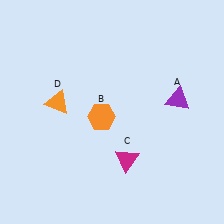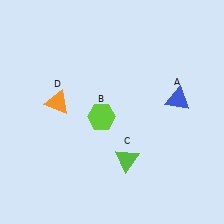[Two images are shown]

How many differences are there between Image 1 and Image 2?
There are 3 differences between the two images.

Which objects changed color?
A changed from purple to blue. B changed from orange to lime. C changed from magenta to lime.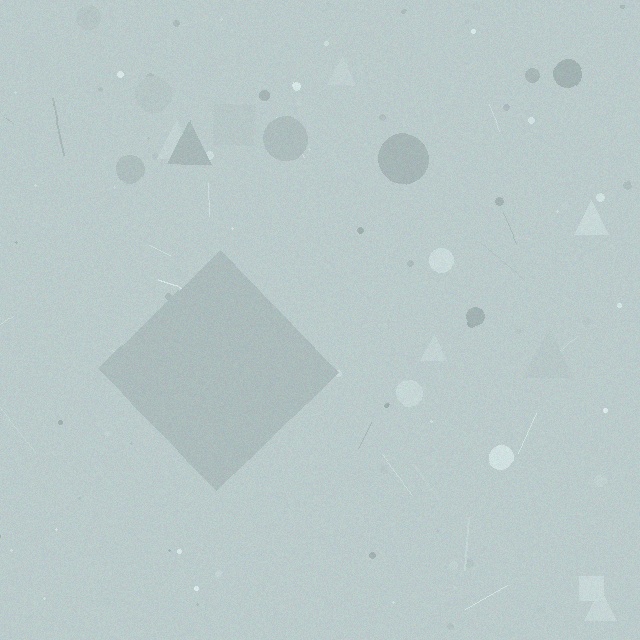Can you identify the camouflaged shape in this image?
The camouflaged shape is a diamond.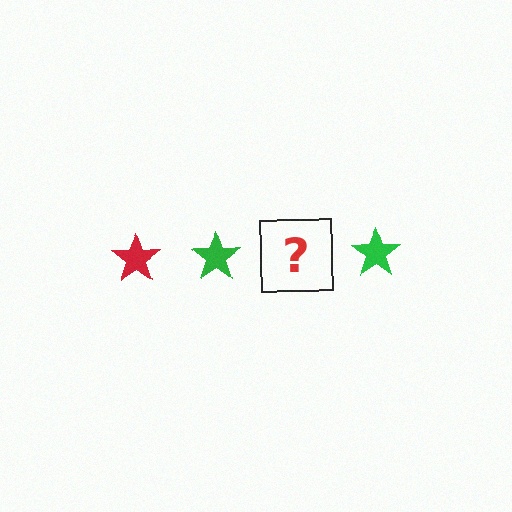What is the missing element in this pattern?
The missing element is a red star.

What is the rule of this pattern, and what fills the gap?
The rule is that the pattern cycles through red, green stars. The gap should be filled with a red star.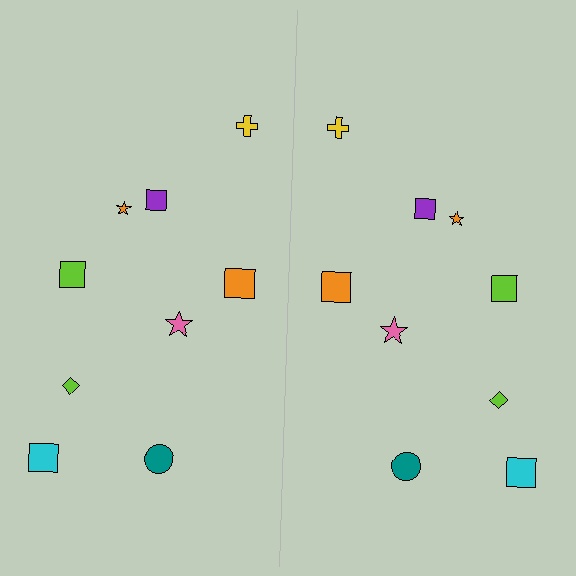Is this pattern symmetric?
Yes, this pattern has bilateral (reflection) symmetry.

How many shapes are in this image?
There are 18 shapes in this image.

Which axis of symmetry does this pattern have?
The pattern has a vertical axis of symmetry running through the center of the image.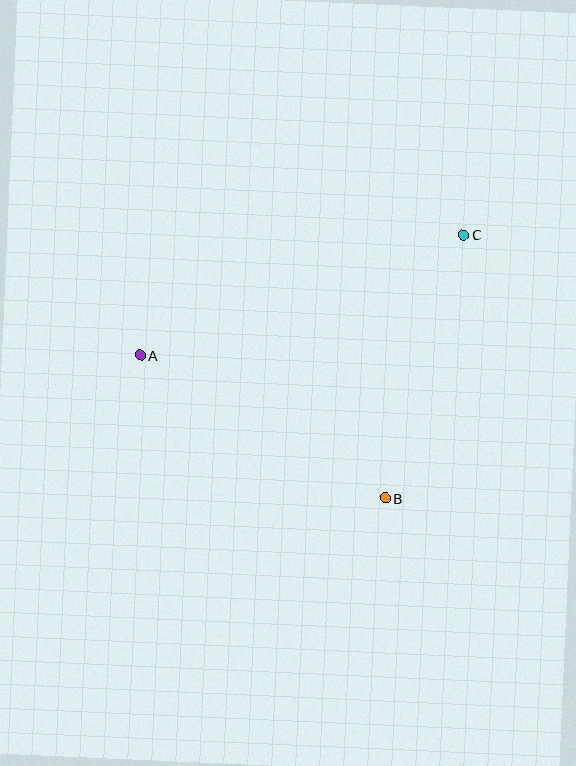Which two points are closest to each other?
Points B and C are closest to each other.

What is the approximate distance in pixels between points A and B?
The distance between A and B is approximately 284 pixels.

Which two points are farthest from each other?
Points A and C are farthest from each other.